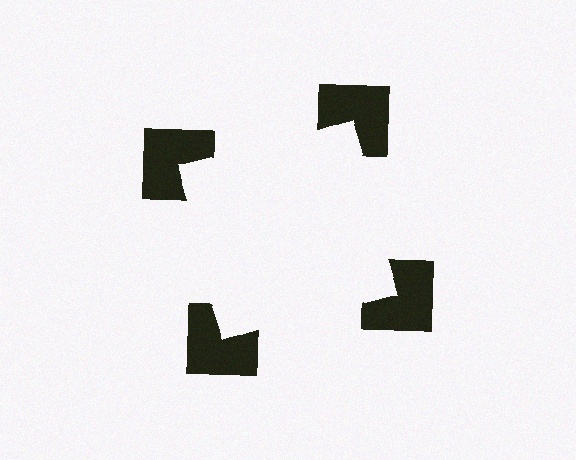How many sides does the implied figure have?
4 sides.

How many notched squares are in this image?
There are 4 — one at each vertex of the illusory square.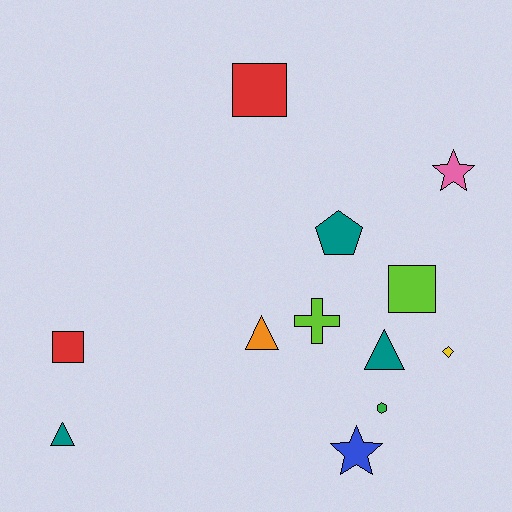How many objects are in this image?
There are 12 objects.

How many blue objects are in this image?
There is 1 blue object.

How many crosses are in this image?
There is 1 cross.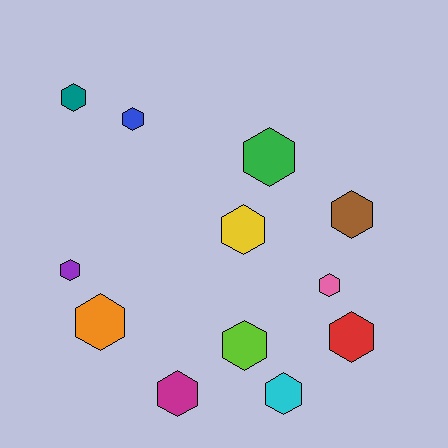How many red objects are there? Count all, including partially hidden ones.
There is 1 red object.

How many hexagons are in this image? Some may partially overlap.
There are 12 hexagons.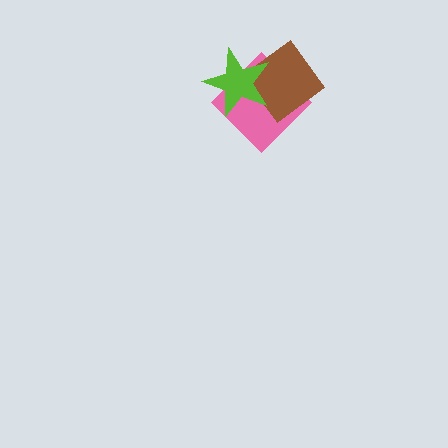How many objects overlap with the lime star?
2 objects overlap with the lime star.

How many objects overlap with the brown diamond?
2 objects overlap with the brown diamond.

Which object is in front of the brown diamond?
The lime star is in front of the brown diamond.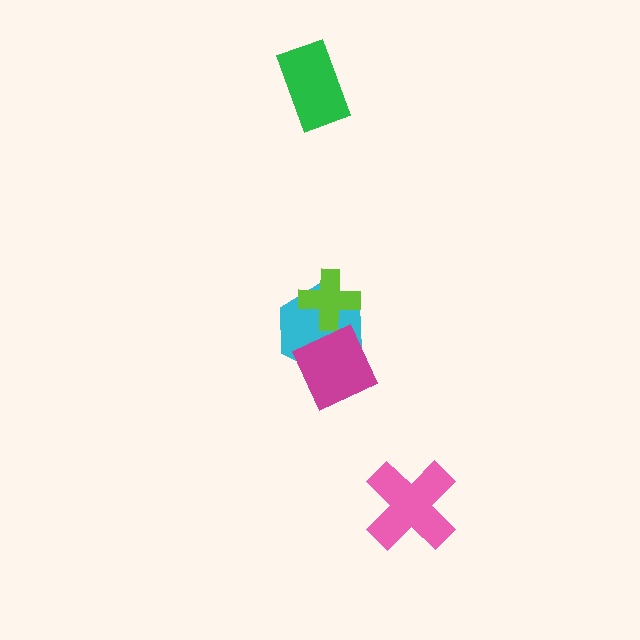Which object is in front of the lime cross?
The magenta diamond is in front of the lime cross.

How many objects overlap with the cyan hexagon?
2 objects overlap with the cyan hexagon.